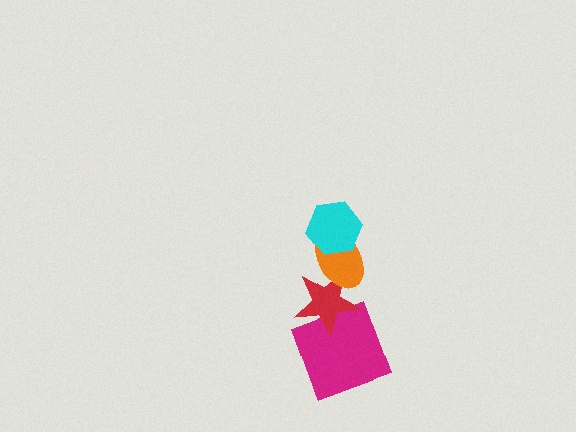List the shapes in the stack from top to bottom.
From top to bottom: the cyan hexagon, the orange ellipse, the red star, the magenta square.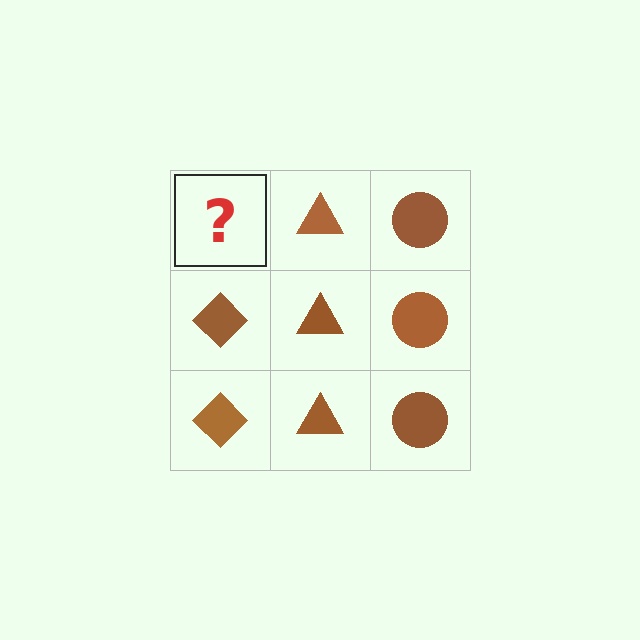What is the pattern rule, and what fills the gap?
The rule is that each column has a consistent shape. The gap should be filled with a brown diamond.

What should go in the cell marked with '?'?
The missing cell should contain a brown diamond.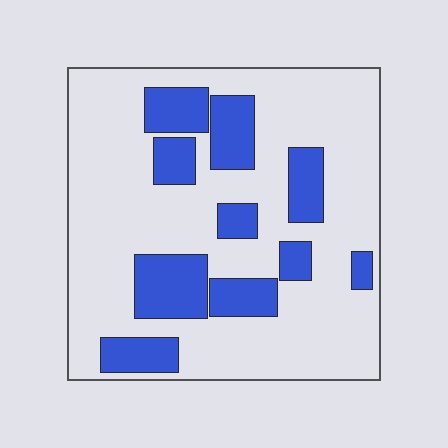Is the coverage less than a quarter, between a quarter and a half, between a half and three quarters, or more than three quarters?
Between a quarter and a half.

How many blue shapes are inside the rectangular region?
10.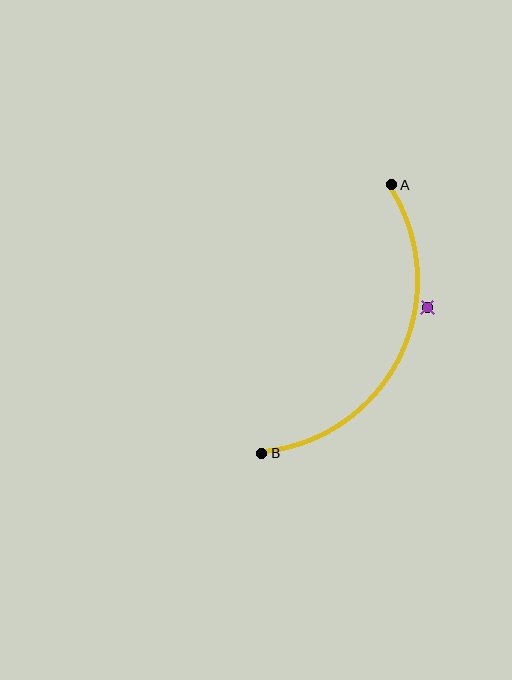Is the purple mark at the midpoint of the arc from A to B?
No — the purple mark does not lie on the arc at all. It sits slightly outside the curve.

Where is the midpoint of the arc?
The arc midpoint is the point on the curve farthest from the straight line joining A and B. It sits to the right of that line.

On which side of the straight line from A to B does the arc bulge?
The arc bulges to the right of the straight line connecting A and B.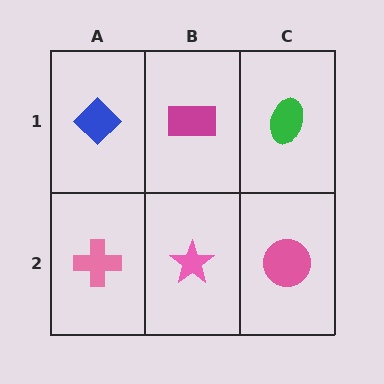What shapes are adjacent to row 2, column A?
A blue diamond (row 1, column A), a pink star (row 2, column B).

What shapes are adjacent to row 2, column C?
A green ellipse (row 1, column C), a pink star (row 2, column B).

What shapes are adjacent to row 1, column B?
A pink star (row 2, column B), a blue diamond (row 1, column A), a green ellipse (row 1, column C).